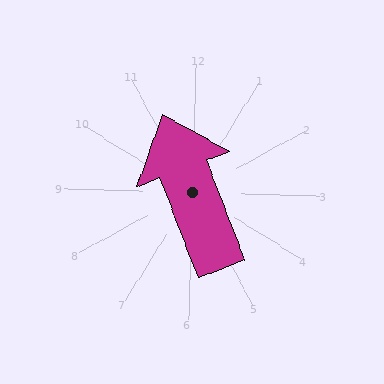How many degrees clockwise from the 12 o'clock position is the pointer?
Approximately 338 degrees.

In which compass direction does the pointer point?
North.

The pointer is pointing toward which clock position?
Roughly 11 o'clock.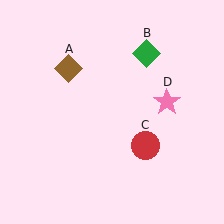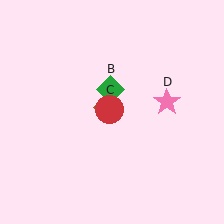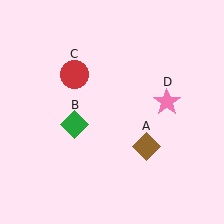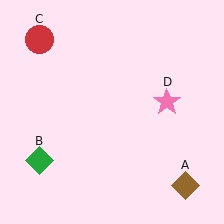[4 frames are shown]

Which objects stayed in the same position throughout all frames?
Pink star (object D) remained stationary.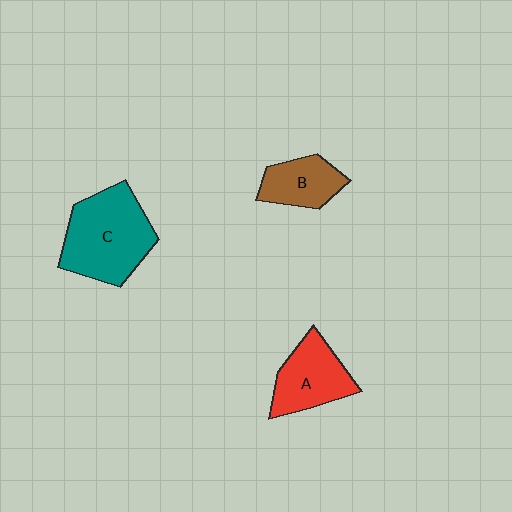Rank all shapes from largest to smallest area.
From largest to smallest: C (teal), A (red), B (brown).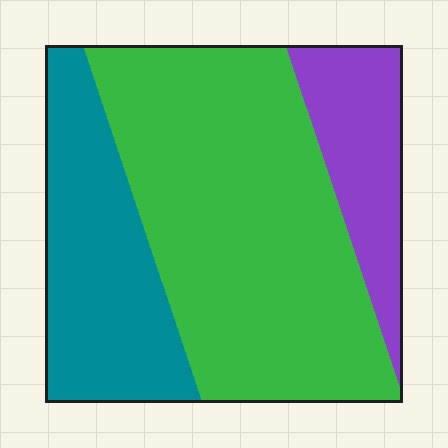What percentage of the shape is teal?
Teal covers 27% of the shape.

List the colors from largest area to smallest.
From largest to smallest: green, teal, purple.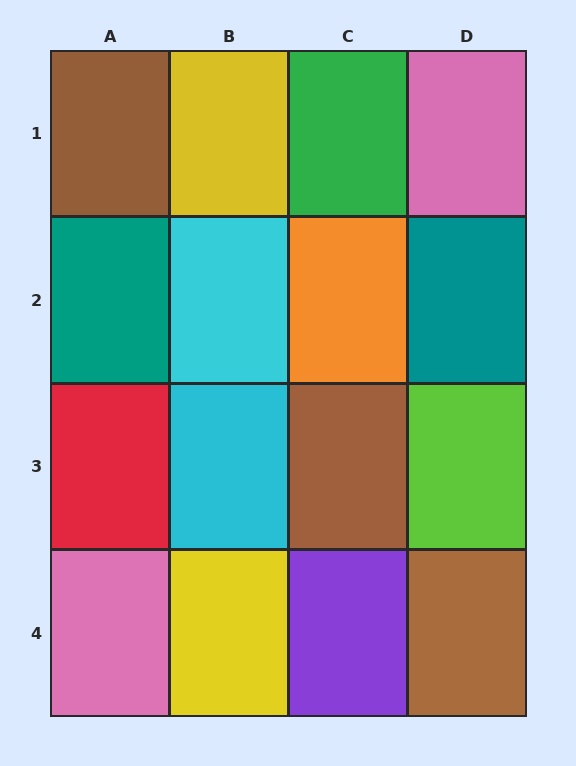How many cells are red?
1 cell is red.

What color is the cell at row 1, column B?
Yellow.